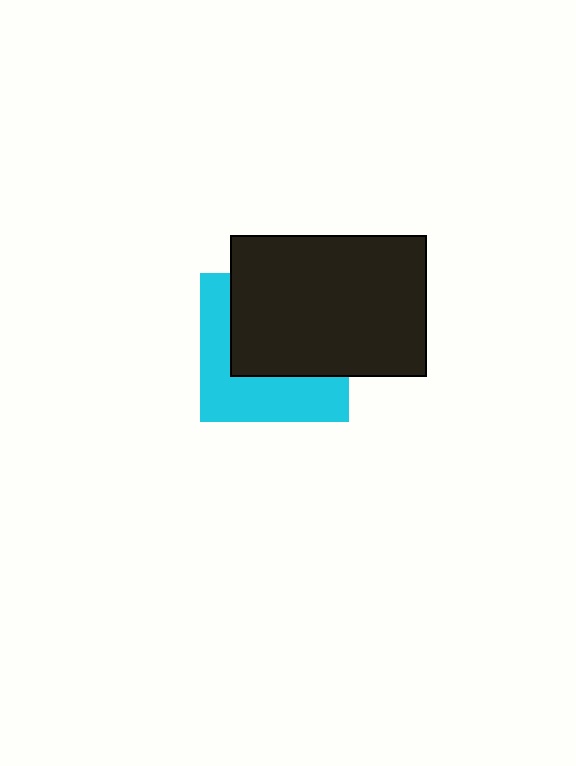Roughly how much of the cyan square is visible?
A small part of it is visible (roughly 44%).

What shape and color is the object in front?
The object in front is a black rectangle.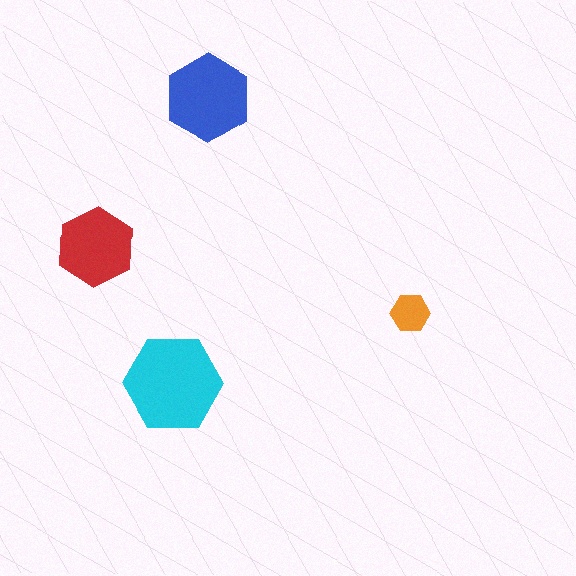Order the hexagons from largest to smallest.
the cyan one, the blue one, the red one, the orange one.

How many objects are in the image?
There are 4 objects in the image.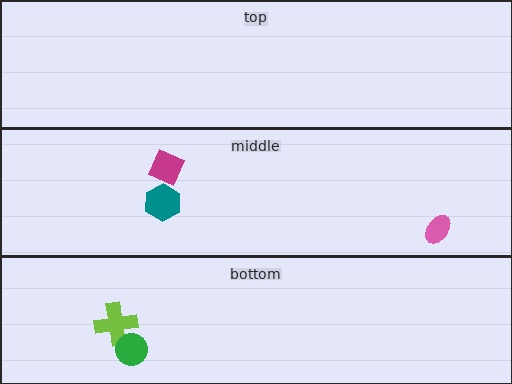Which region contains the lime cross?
The bottom region.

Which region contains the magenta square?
The middle region.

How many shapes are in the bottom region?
2.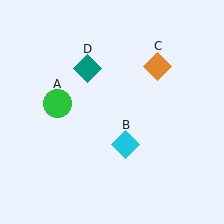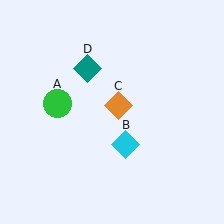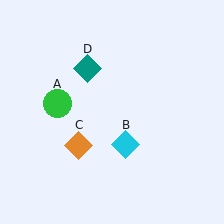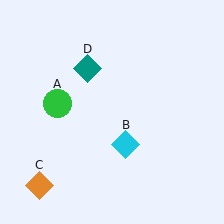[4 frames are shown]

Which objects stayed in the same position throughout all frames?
Green circle (object A) and cyan diamond (object B) and teal diamond (object D) remained stationary.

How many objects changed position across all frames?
1 object changed position: orange diamond (object C).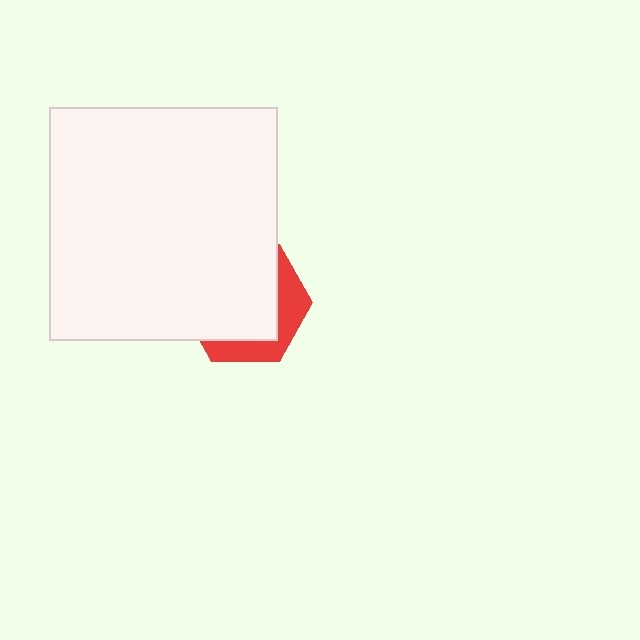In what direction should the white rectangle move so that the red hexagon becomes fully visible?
The white rectangle should move toward the upper-left. That is the shortest direction to clear the overlap and leave the red hexagon fully visible.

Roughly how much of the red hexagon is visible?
A small part of it is visible (roughly 31%).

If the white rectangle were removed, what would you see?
You would see the complete red hexagon.